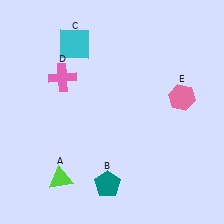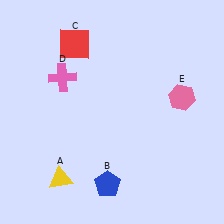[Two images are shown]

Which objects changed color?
A changed from lime to yellow. B changed from teal to blue. C changed from cyan to red.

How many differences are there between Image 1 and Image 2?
There are 3 differences between the two images.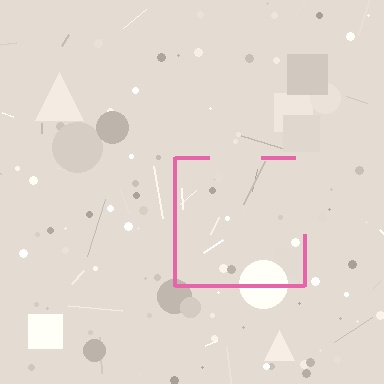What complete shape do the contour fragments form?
The contour fragments form a square.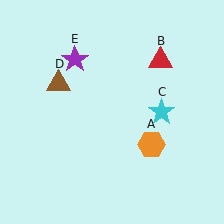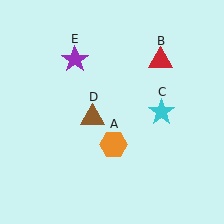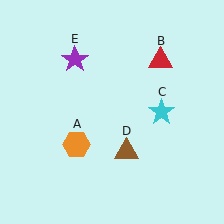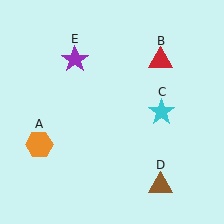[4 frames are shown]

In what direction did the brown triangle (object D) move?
The brown triangle (object D) moved down and to the right.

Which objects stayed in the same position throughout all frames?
Red triangle (object B) and cyan star (object C) and purple star (object E) remained stationary.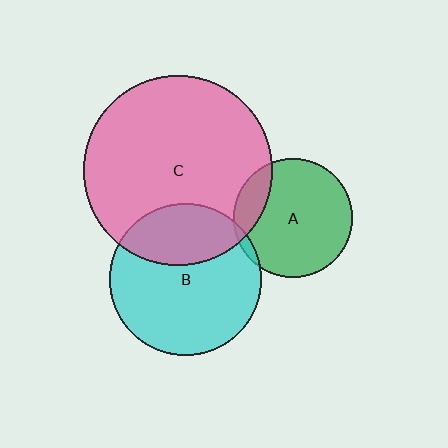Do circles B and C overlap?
Yes.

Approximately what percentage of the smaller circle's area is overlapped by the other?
Approximately 30%.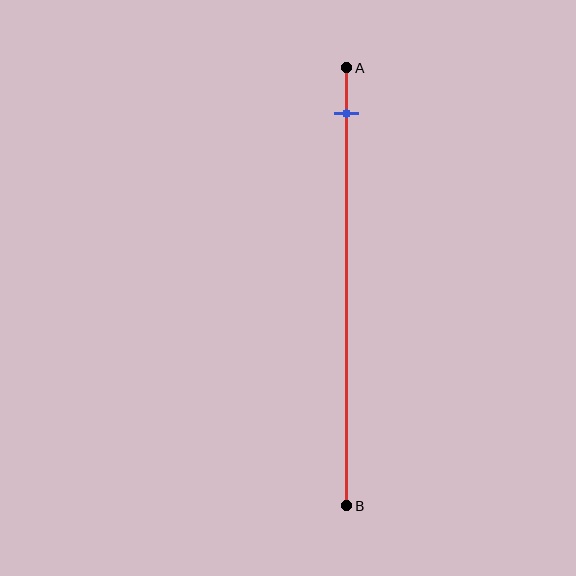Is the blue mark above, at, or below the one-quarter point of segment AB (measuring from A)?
The blue mark is above the one-quarter point of segment AB.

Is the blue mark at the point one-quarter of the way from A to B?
No, the mark is at about 10% from A, not at the 25% one-quarter point.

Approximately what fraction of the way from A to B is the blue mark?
The blue mark is approximately 10% of the way from A to B.